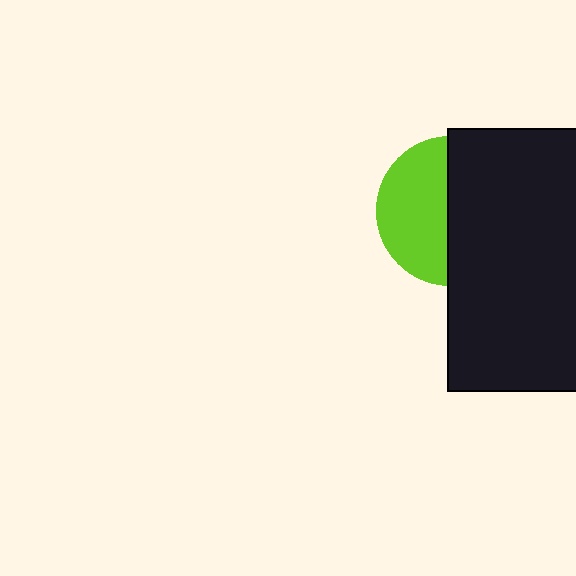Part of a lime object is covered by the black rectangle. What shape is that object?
It is a circle.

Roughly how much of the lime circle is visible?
About half of it is visible (roughly 47%).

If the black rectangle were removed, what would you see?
You would see the complete lime circle.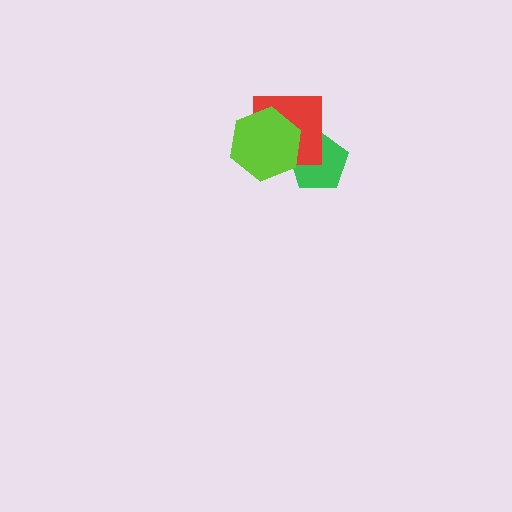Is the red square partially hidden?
Yes, it is partially covered by another shape.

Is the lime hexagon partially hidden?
No, no other shape covers it.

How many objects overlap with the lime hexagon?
2 objects overlap with the lime hexagon.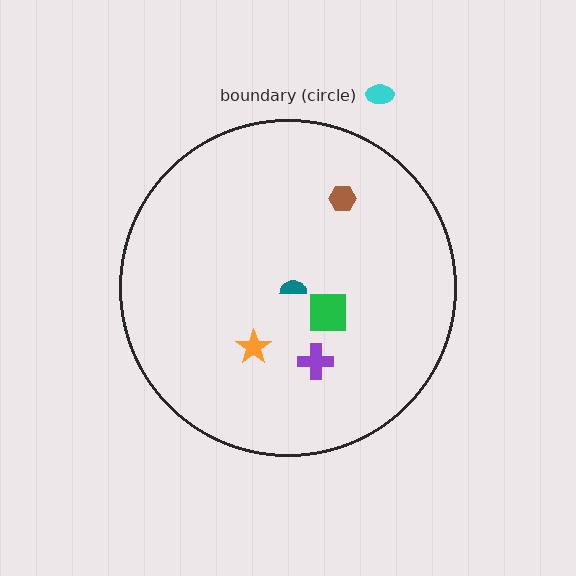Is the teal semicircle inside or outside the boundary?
Inside.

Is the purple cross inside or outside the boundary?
Inside.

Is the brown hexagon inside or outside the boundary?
Inside.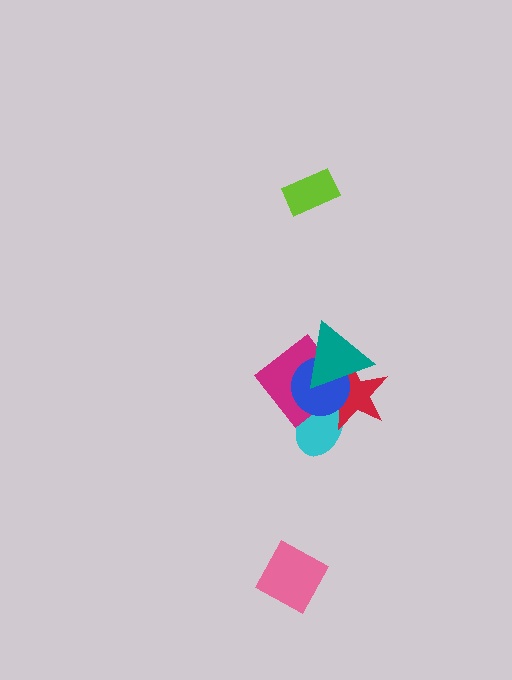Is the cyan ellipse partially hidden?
Yes, it is partially covered by another shape.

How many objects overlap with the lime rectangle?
0 objects overlap with the lime rectangle.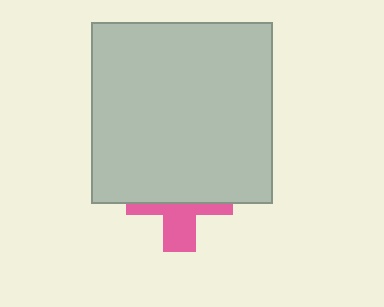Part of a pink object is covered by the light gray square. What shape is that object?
It is a cross.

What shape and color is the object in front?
The object in front is a light gray square.